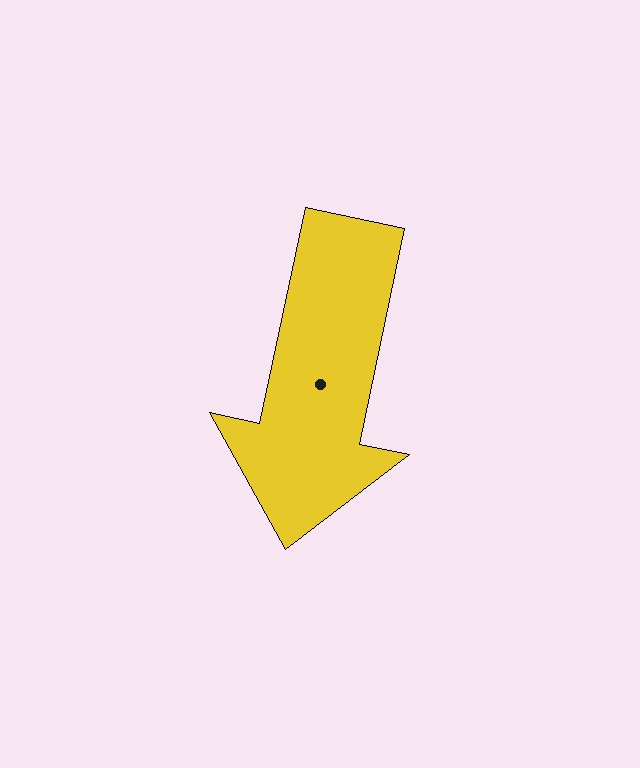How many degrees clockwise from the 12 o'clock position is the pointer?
Approximately 192 degrees.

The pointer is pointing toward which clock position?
Roughly 6 o'clock.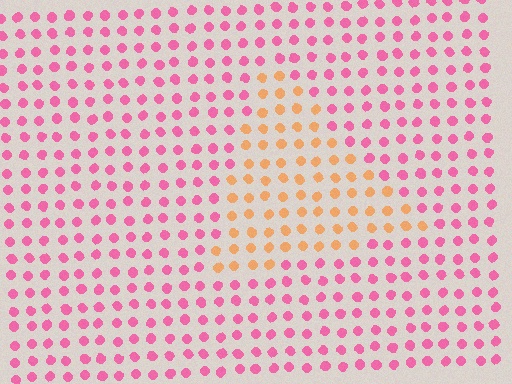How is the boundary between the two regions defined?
The boundary is defined purely by a slight shift in hue (about 56 degrees). Spacing, size, and orientation are identical on both sides.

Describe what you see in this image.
The image is filled with small pink elements in a uniform arrangement. A triangle-shaped region is visible where the elements are tinted to a slightly different hue, forming a subtle color boundary.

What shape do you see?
I see a triangle.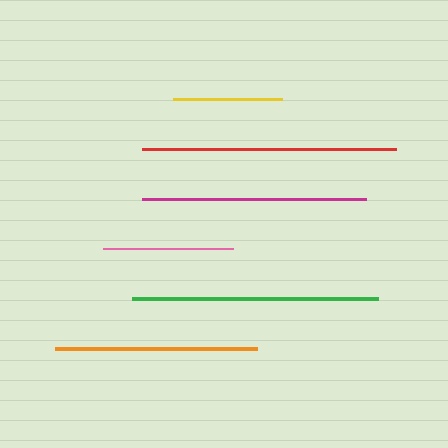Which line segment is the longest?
The red line is the longest at approximately 254 pixels.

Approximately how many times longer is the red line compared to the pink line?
The red line is approximately 2.0 times the length of the pink line.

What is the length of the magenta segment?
The magenta segment is approximately 224 pixels long.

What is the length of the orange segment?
The orange segment is approximately 202 pixels long.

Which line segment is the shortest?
The yellow line is the shortest at approximately 109 pixels.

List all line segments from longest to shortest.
From longest to shortest: red, green, magenta, orange, pink, yellow.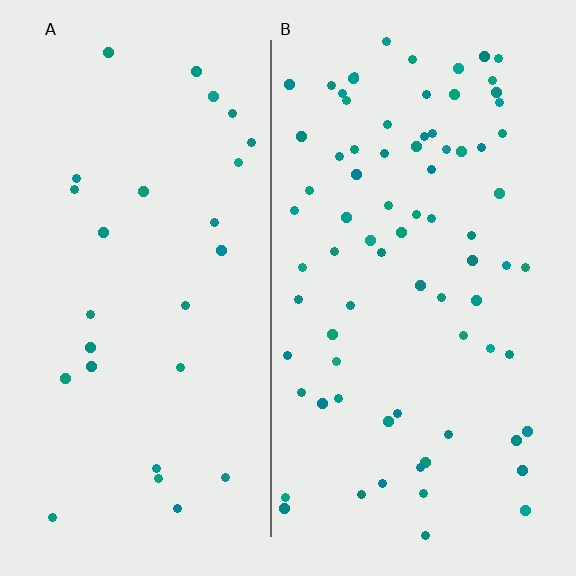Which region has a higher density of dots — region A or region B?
B (the right).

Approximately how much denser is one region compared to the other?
Approximately 2.8× — region B over region A.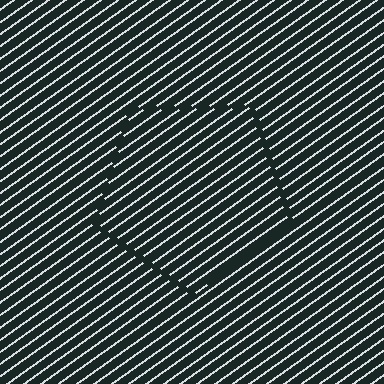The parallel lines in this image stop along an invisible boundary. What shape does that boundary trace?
An illusory pentagon. The interior of the shape contains the same grating, shifted by half a period — the contour is defined by the phase discontinuity where line-ends from the inner and outer gratings abut.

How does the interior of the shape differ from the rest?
The interior of the shape contains the same grating, shifted by half a period — the contour is defined by the phase discontinuity where line-ends from the inner and outer gratings abut.